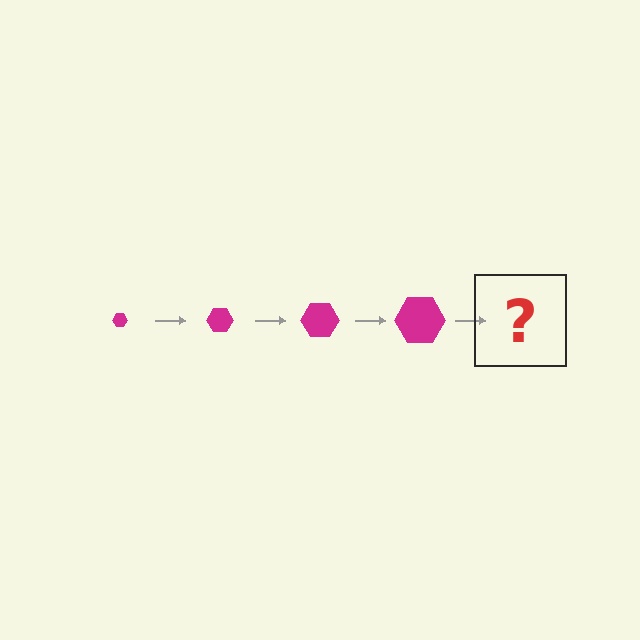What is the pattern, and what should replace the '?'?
The pattern is that the hexagon gets progressively larger each step. The '?' should be a magenta hexagon, larger than the previous one.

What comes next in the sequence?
The next element should be a magenta hexagon, larger than the previous one.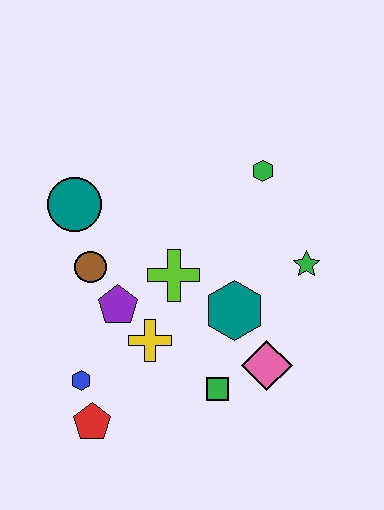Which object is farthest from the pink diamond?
The teal circle is farthest from the pink diamond.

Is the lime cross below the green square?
No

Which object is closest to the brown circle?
The purple pentagon is closest to the brown circle.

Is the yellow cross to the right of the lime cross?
No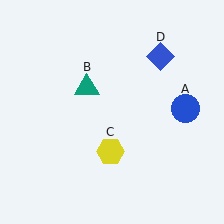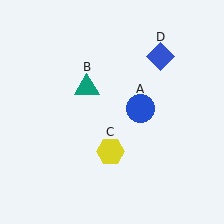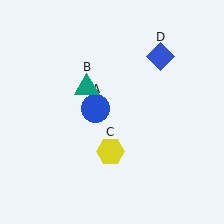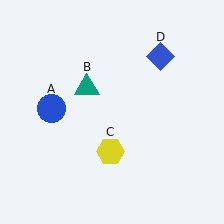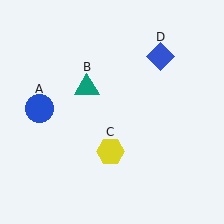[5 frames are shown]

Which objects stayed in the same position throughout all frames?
Teal triangle (object B) and yellow hexagon (object C) and blue diamond (object D) remained stationary.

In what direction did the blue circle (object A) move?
The blue circle (object A) moved left.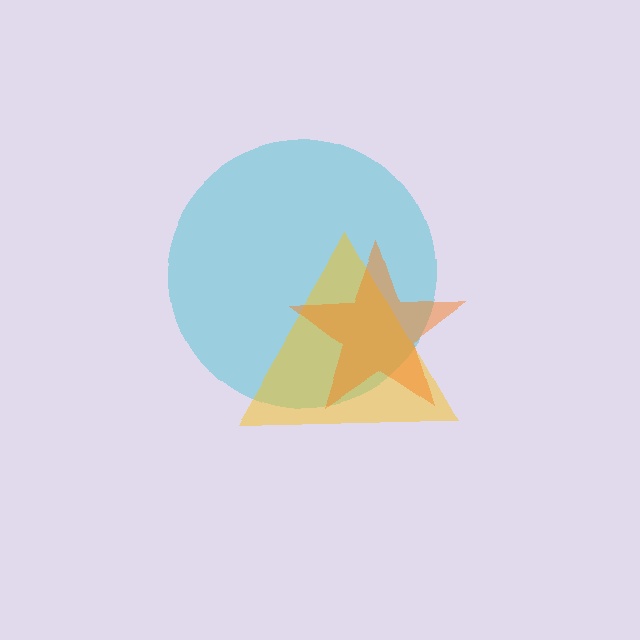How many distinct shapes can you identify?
There are 3 distinct shapes: a cyan circle, a yellow triangle, an orange star.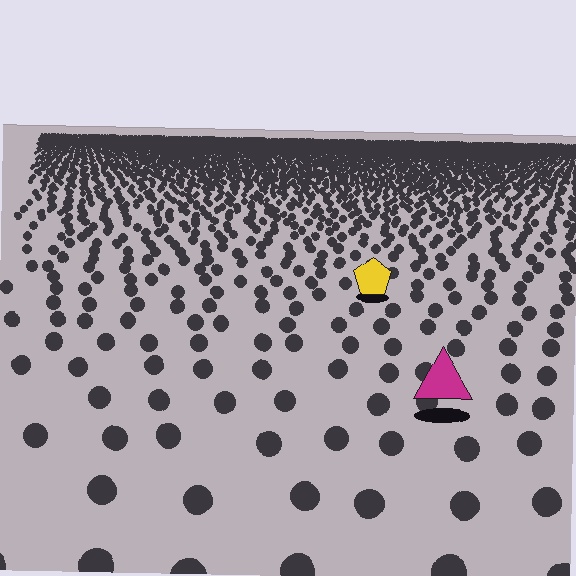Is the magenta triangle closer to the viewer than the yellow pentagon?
Yes. The magenta triangle is closer — you can tell from the texture gradient: the ground texture is coarser near it.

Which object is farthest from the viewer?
The yellow pentagon is farthest from the viewer. It appears smaller and the ground texture around it is denser.